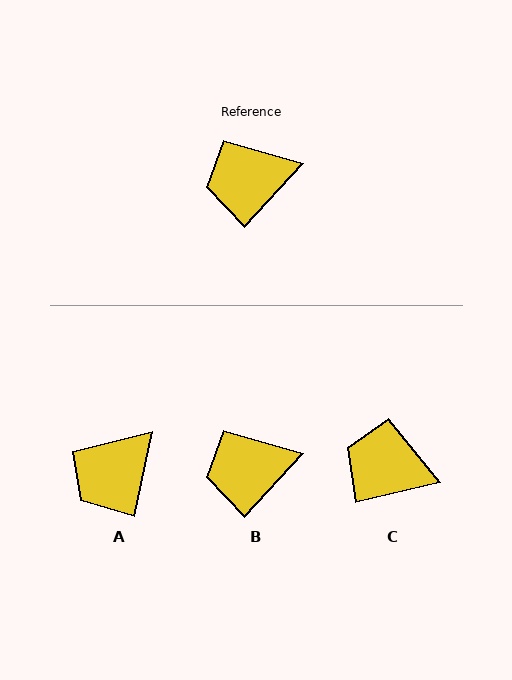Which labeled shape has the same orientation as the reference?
B.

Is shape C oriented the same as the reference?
No, it is off by about 34 degrees.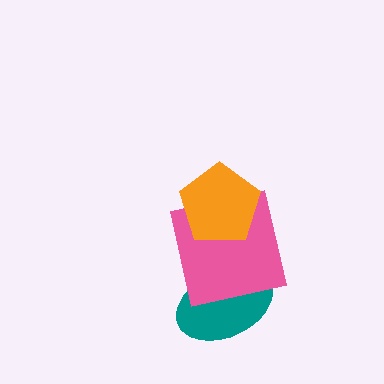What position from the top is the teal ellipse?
The teal ellipse is 3rd from the top.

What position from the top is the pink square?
The pink square is 2nd from the top.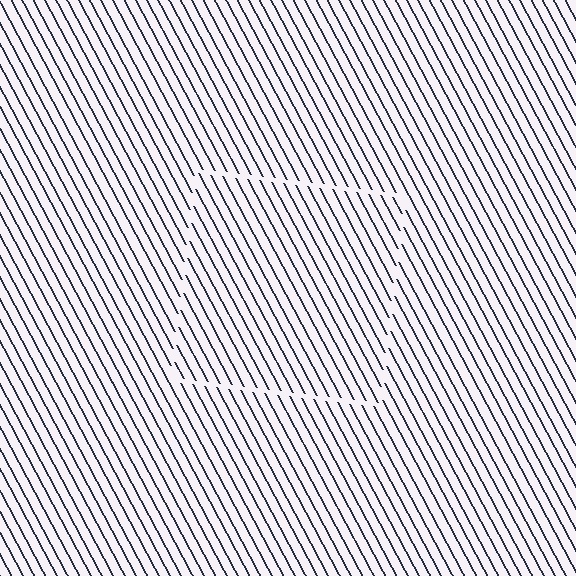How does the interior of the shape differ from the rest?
The interior of the shape contains the same grating, shifted by half a period — the contour is defined by the phase discontinuity where line-ends from the inner and outer gratings abut.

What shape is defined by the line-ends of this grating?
An illusory square. The interior of the shape contains the same grating, shifted by half a period — the contour is defined by the phase discontinuity where line-ends from the inner and outer gratings abut.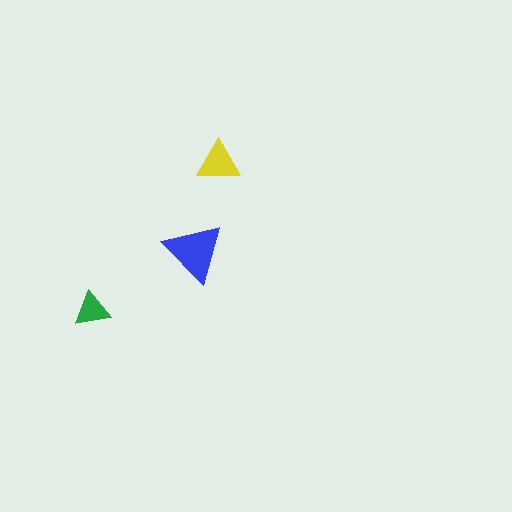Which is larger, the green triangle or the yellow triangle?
The yellow one.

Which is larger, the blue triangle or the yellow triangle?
The blue one.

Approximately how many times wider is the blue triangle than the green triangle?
About 1.5 times wider.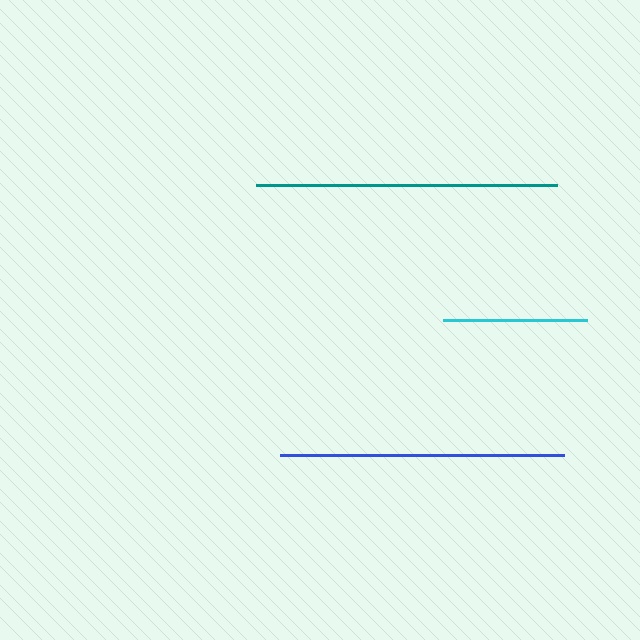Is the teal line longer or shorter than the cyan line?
The teal line is longer than the cyan line.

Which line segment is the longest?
The teal line is the longest at approximately 301 pixels.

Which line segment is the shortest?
The cyan line is the shortest at approximately 144 pixels.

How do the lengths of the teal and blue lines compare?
The teal and blue lines are approximately the same length.